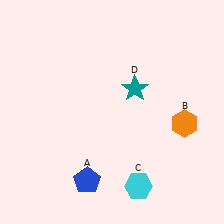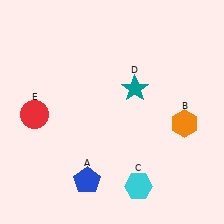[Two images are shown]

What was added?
A red circle (E) was added in Image 2.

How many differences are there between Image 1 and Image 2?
There is 1 difference between the two images.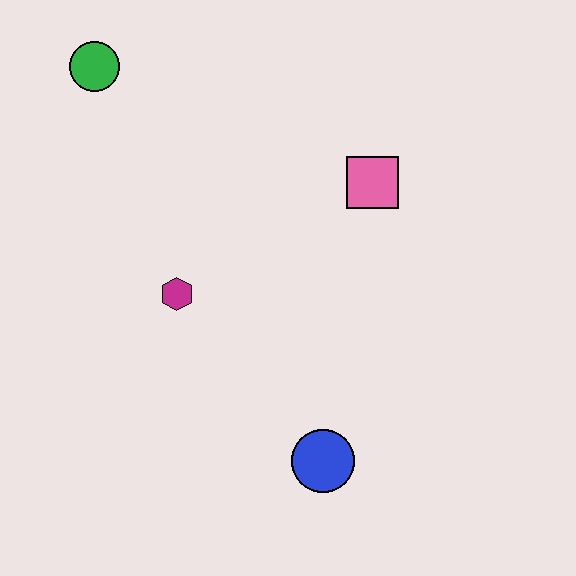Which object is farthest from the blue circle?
The green circle is farthest from the blue circle.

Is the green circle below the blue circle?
No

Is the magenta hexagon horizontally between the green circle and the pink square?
Yes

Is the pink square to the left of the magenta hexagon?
No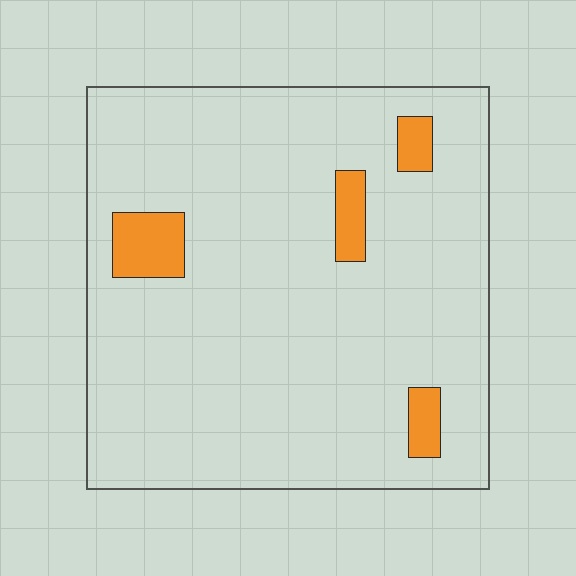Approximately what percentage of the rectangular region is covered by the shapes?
Approximately 5%.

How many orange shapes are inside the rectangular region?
4.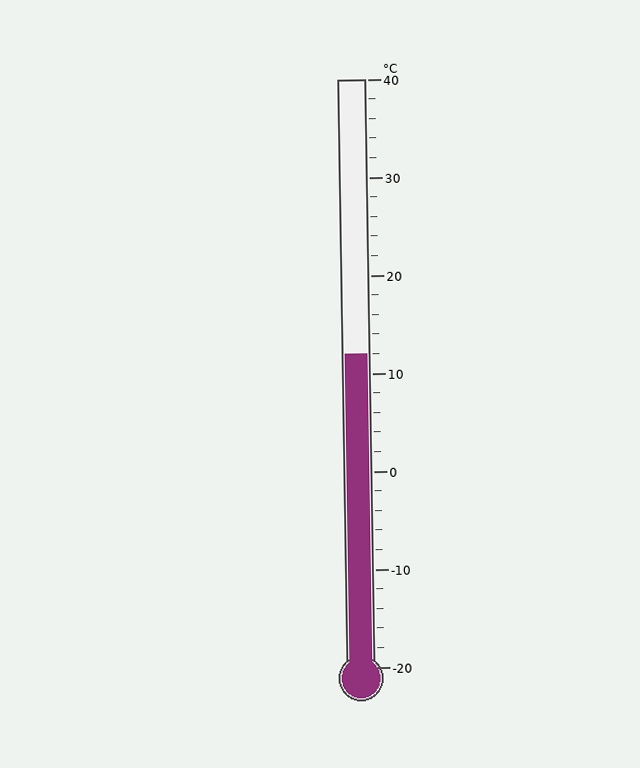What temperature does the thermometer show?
The thermometer shows approximately 12°C.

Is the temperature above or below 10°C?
The temperature is above 10°C.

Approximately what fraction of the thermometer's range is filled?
The thermometer is filled to approximately 55% of its range.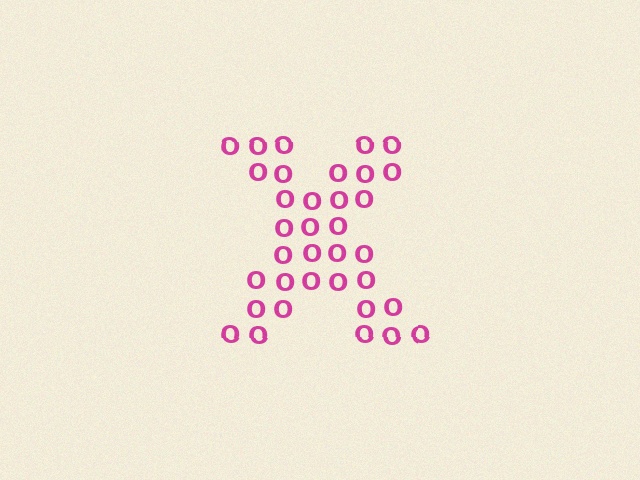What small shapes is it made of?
It is made of small letter O's.